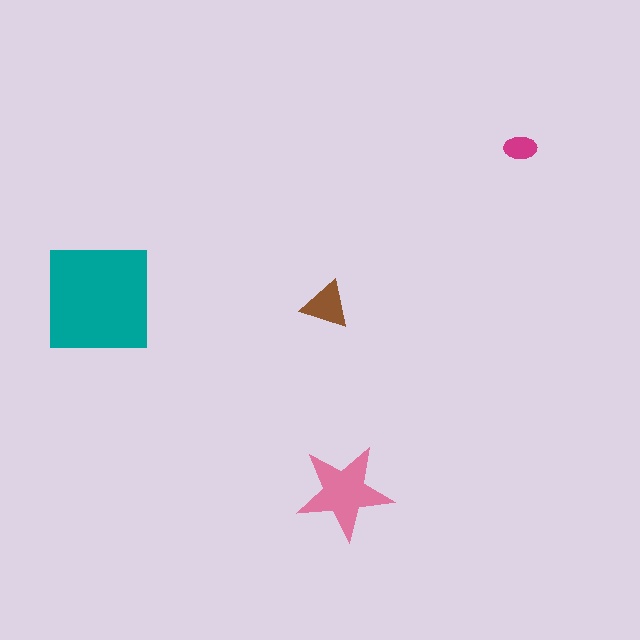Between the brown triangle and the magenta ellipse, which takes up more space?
The brown triangle.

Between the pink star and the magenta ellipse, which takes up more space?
The pink star.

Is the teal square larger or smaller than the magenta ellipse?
Larger.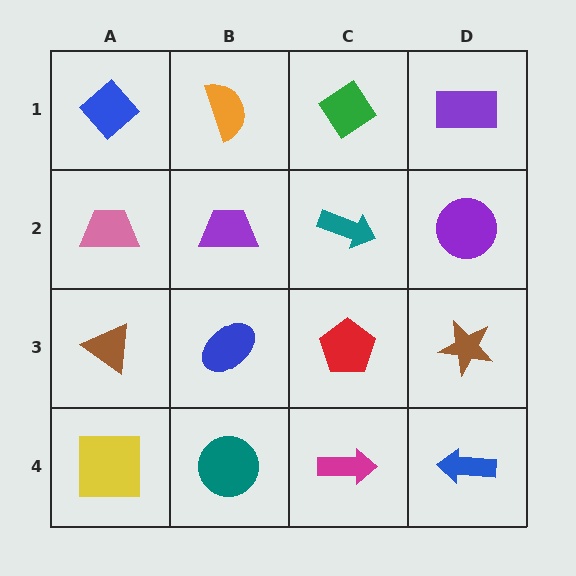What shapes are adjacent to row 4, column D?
A brown star (row 3, column D), a magenta arrow (row 4, column C).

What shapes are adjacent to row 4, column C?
A red pentagon (row 3, column C), a teal circle (row 4, column B), a blue arrow (row 4, column D).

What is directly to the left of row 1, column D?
A green diamond.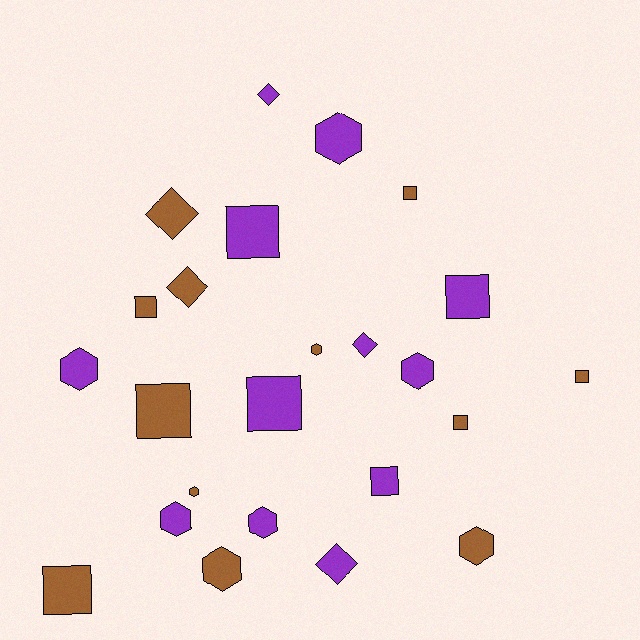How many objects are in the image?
There are 24 objects.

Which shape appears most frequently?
Square, with 10 objects.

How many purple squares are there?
There are 4 purple squares.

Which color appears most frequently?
Purple, with 12 objects.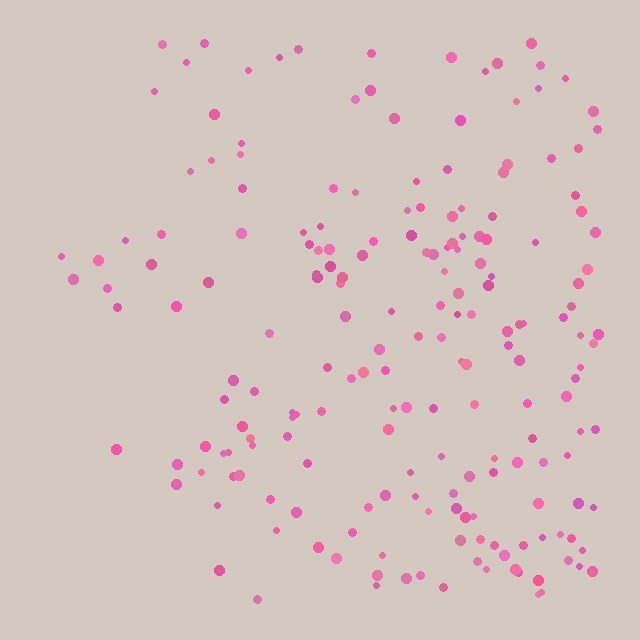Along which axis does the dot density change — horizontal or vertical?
Horizontal.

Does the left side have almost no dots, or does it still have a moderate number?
Still a moderate number, just noticeably fewer than the right.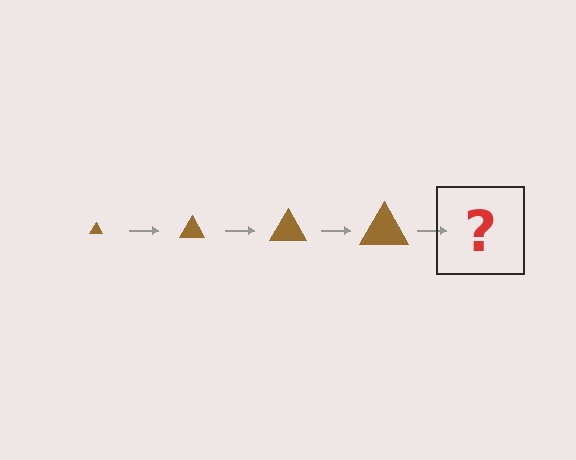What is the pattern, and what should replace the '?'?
The pattern is that the triangle gets progressively larger each step. The '?' should be a brown triangle, larger than the previous one.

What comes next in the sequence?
The next element should be a brown triangle, larger than the previous one.